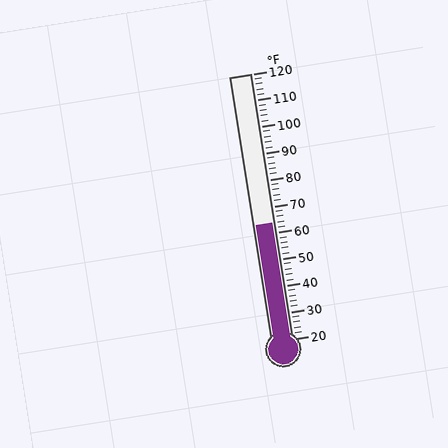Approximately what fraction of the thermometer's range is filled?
The thermometer is filled to approximately 45% of its range.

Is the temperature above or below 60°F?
The temperature is above 60°F.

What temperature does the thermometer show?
The thermometer shows approximately 64°F.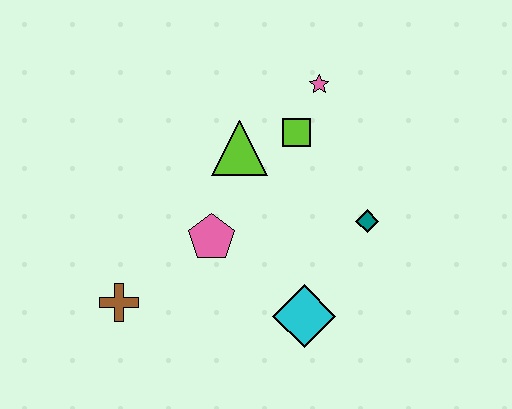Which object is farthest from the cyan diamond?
The pink star is farthest from the cyan diamond.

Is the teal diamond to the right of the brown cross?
Yes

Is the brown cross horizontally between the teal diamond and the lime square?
No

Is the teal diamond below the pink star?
Yes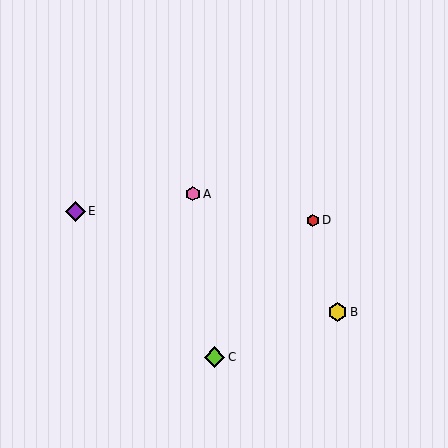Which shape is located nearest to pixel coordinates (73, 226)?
The purple diamond (labeled E) at (75, 211) is nearest to that location.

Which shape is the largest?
The lime diamond (labeled C) is the largest.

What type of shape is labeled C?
Shape C is a lime diamond.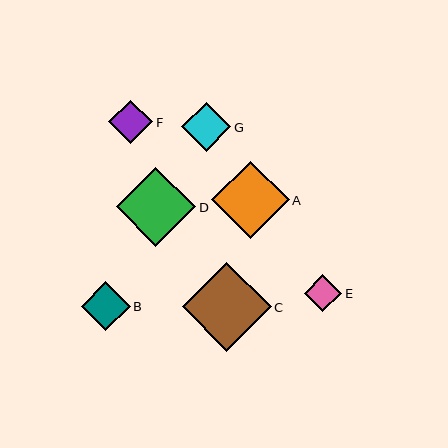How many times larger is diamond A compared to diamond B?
Diamond A is approximately 1.6 times the size of diamond B.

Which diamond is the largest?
Diamond C is the largest with a size of approximately 88 pixels.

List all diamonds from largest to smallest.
From largest to smallest: C, D, A, B, G, F, E.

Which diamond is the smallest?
Diamond E is the smallest with a size of approximately 37 pixels.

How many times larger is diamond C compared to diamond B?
Diamond C is approximately 1.8 times the size of diamond B.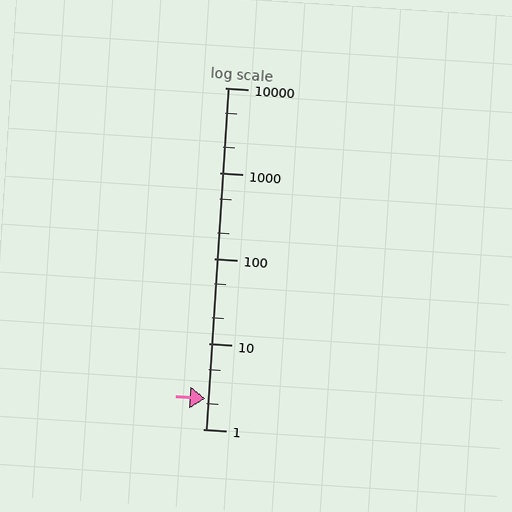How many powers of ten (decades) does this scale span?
The scale spans 4 decades, from 1 to 10000.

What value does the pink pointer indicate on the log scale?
The pointer indicates approximately 2.3.